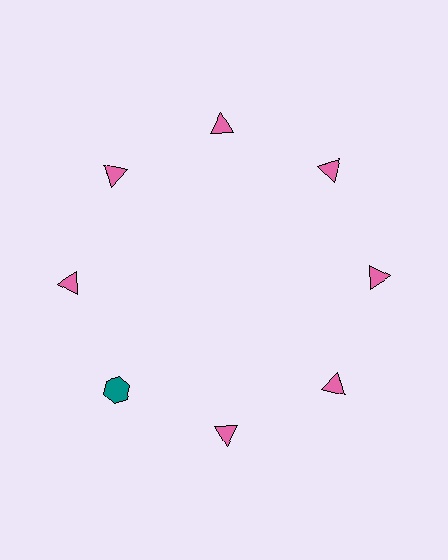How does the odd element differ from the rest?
It differs in both color (teal instead of pink) and shape (hexagon instead of triangle).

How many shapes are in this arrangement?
There are 8 shapes arranged in a ring pattern.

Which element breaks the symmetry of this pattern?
The teal hexagon at roughly the 8 o'clock position breaks the symmetry. All other shapes are pink triangles.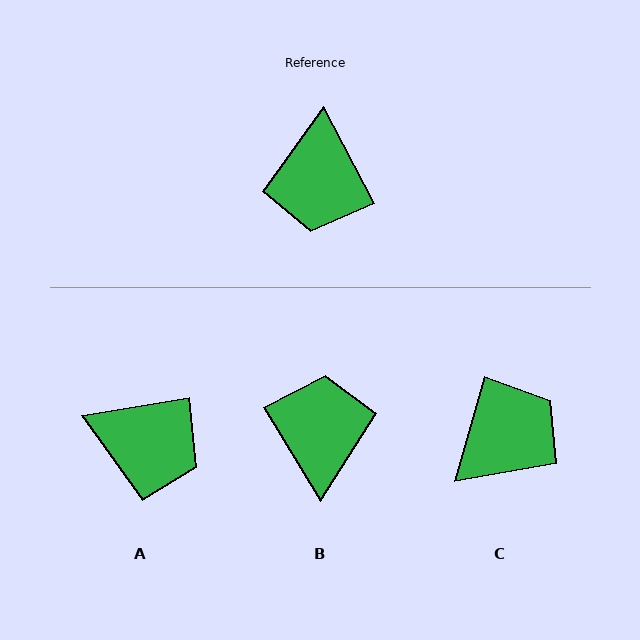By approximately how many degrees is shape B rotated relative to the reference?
Approximately 177 degrees clockwise.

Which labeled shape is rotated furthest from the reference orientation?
B, about 177 degrees away.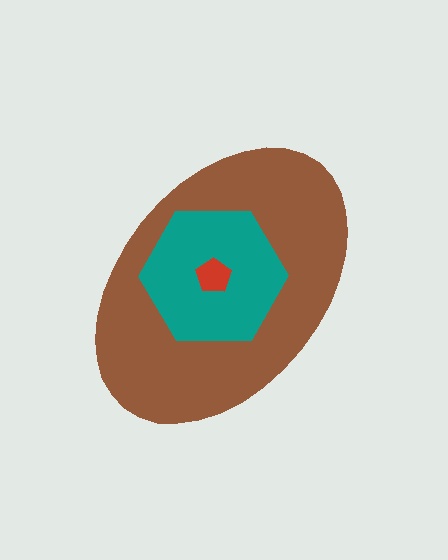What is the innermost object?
The red pentagon.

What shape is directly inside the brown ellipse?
The teal hexagon.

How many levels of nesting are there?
3.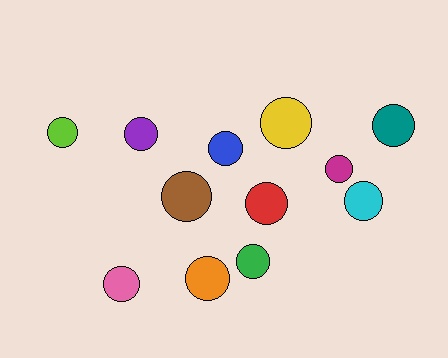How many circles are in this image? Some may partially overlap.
There are 12 circles.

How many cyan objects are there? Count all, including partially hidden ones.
There is 1 cyan object.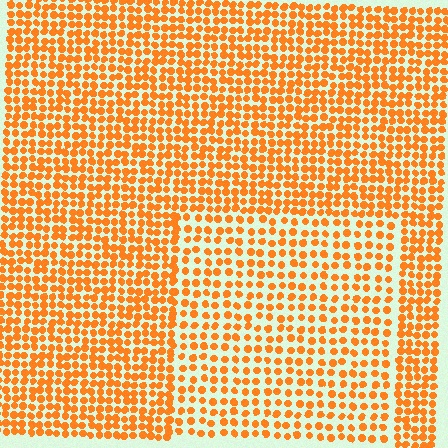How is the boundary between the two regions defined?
The boundary is defined by a change in element density (approximately 1.6x ratio). All elements are the same color, size, and shape.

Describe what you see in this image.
The image contains small orange elements arranged at two different densities. A rectangle-shaped region is visible where the elements are less densely packed than the surrounding area.